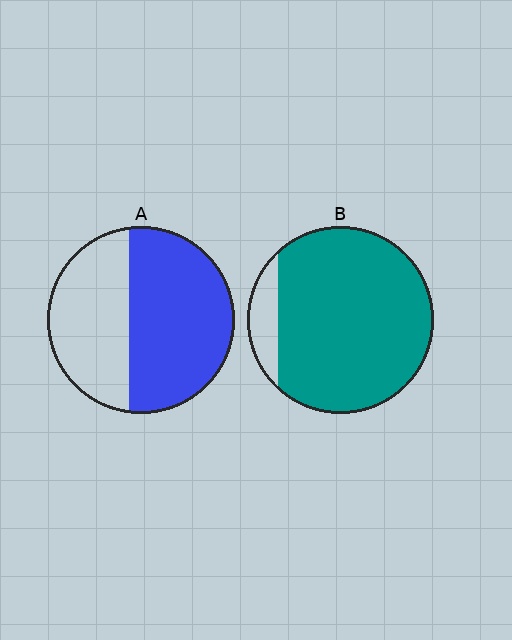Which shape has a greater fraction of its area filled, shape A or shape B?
Shape B.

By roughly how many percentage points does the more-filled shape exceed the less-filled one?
By roughly 30 percentage points (B over A).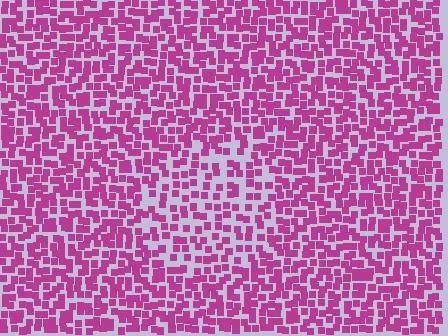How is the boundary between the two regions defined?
The boundary is defined by a change in element density (approximately 1.6x ratio). All elements are the same color, size, and shape.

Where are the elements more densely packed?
The elements are more densely packed outside the circle boundary.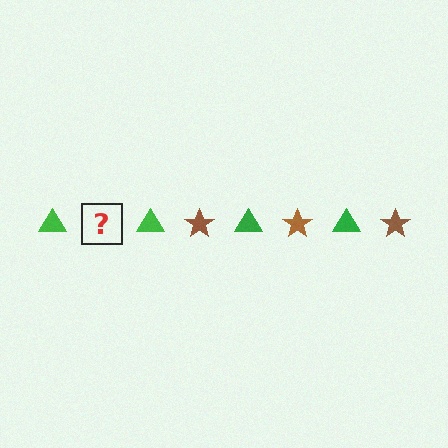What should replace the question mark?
The question mark should be replaced with a brown star.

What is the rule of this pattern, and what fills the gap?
The rule is that the pattern alternates between green triangle and brown star. The gap should be filled with a brown star.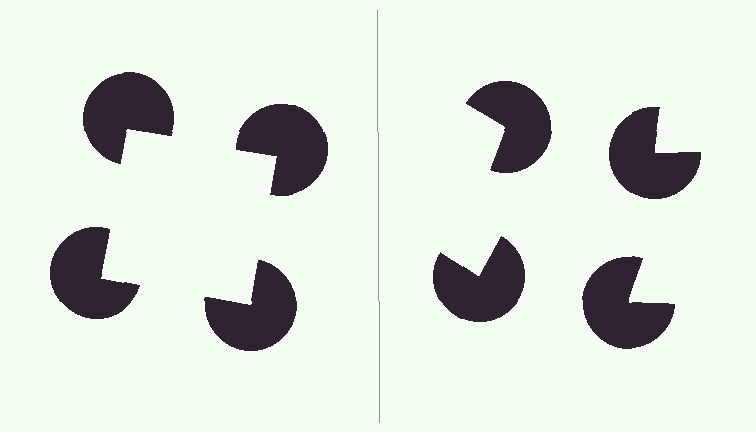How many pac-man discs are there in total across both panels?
8 — 4 on each side.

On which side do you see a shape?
An illusory square appears on the left side. On the right side the wedge cuts are rotated, so no coherent shape forms.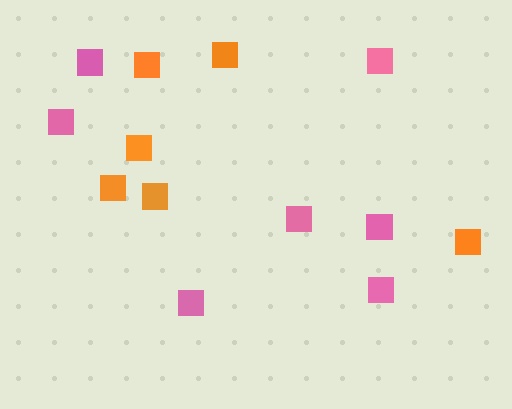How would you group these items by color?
There are 2 groups: one group of pink squares (7) and one group of orange squares (6).